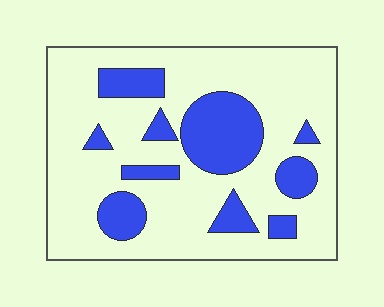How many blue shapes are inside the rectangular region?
10.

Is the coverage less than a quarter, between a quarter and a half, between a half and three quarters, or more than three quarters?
Less than a quarter.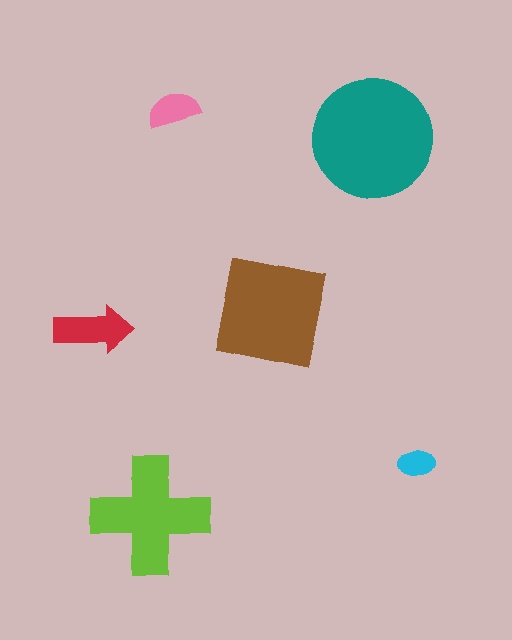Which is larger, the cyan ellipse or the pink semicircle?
The pink semicircle.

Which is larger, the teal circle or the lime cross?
The teal circle.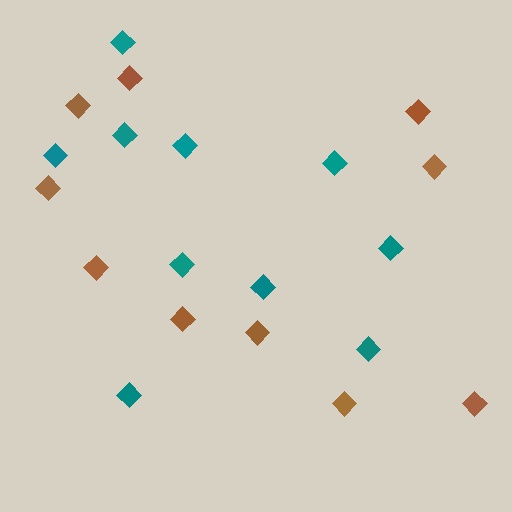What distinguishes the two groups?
There are 2 groups: one group of brown diamonds (10) and one group of teal diamonds (10).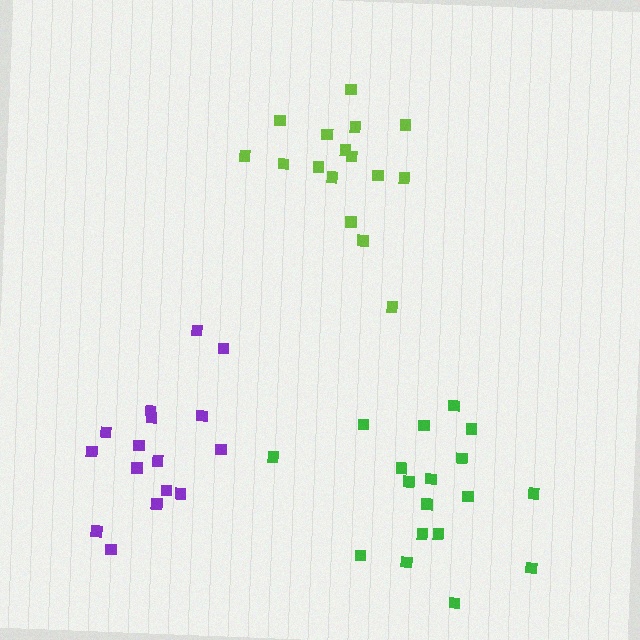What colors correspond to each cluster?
The clusters are colored: lime, green, purple.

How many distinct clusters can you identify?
There are 3 distinct clusters.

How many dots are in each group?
Group 1: 16 dots, Group 2: 18 dots, Group 3: 16 dots (50 total).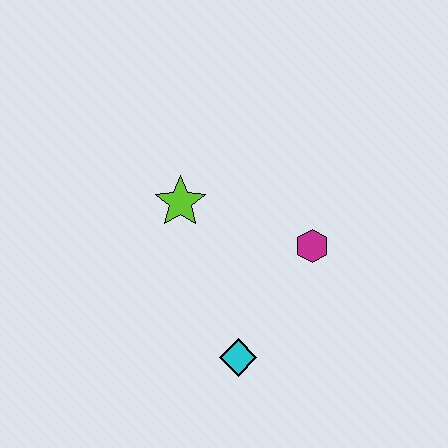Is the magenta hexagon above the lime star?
No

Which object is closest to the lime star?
The magenta hexagon is closest to the lime star.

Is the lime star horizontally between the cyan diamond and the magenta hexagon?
No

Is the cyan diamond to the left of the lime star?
No